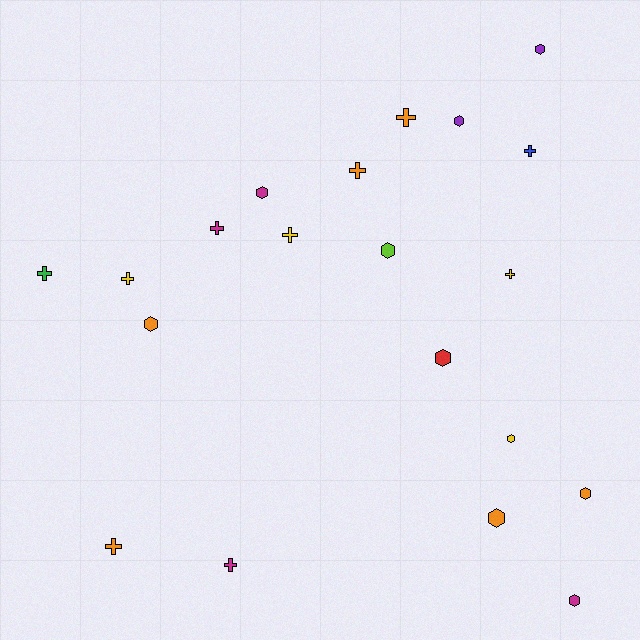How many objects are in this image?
There are 20 objects.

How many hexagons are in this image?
There are 10 hexagons.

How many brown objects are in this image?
There are no brown objects.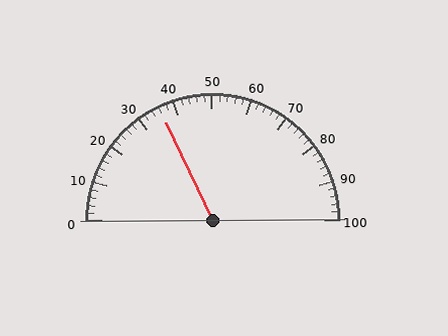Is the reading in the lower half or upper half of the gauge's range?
The reading is in the lower half of the range (0 to 100).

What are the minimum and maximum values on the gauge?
The gauge ranges from 0 to 100.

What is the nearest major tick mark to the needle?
The nearest major tick mark is 40.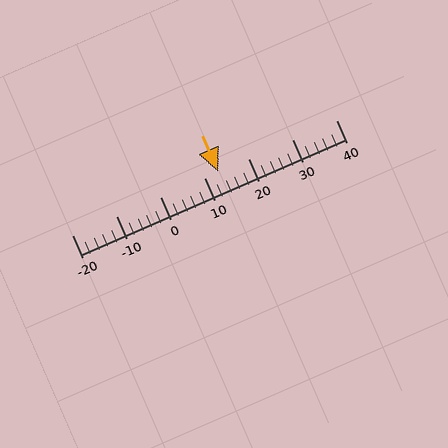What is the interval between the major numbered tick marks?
The major tick marks are spaced 10 units apart.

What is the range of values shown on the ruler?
The ruler shows values from -20 to 40.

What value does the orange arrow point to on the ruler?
The orange arrow points to approximately 13.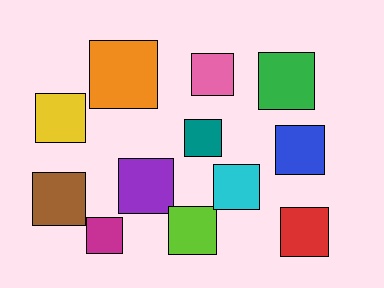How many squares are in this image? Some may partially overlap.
There are 12 squares.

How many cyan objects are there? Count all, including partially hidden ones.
There is 1 cyan object.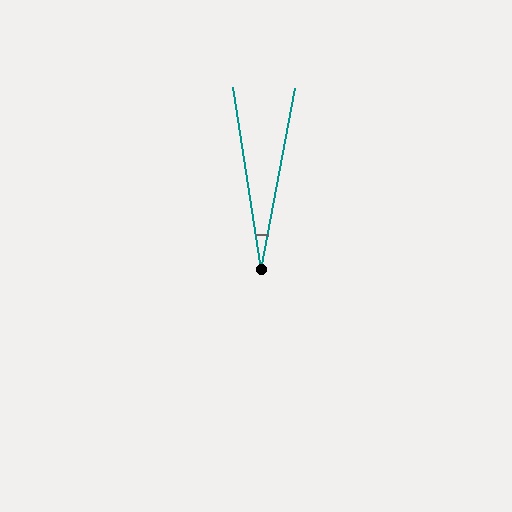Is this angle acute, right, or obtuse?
It is acute.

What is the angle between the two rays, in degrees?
Approximately 19 degrees.